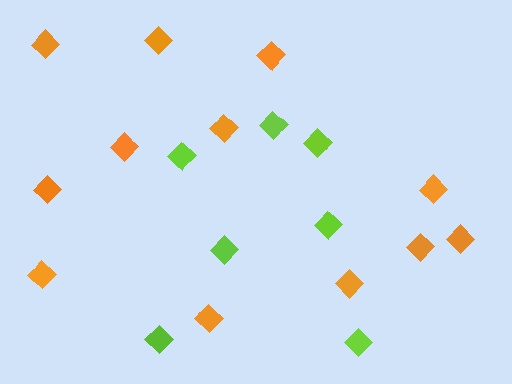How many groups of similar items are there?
There are 2 groups: one group of lime diamonds (7) and one group of orange diamonds (12).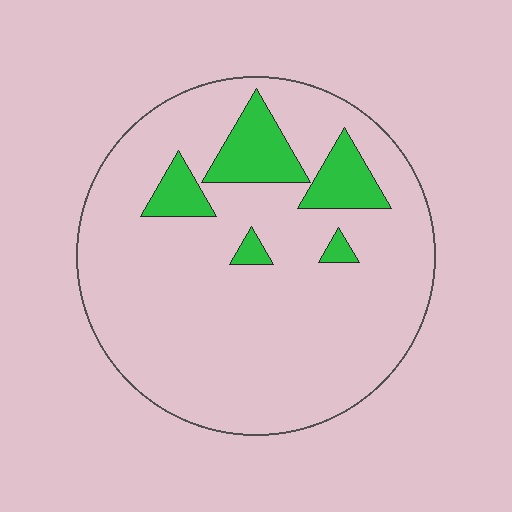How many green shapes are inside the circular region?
5.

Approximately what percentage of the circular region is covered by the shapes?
Approximately 15%.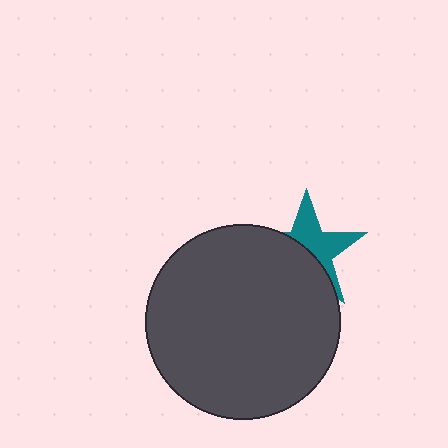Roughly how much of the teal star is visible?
About half of it is visible (roughly 47%).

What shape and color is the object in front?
The object in front is a dark gray circle.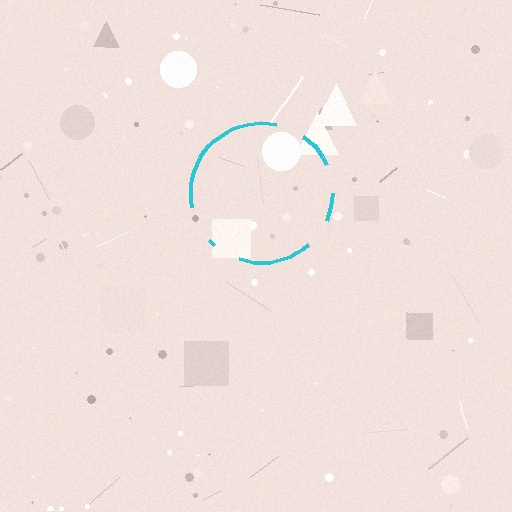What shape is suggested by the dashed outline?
The dashed outline suggests a circle.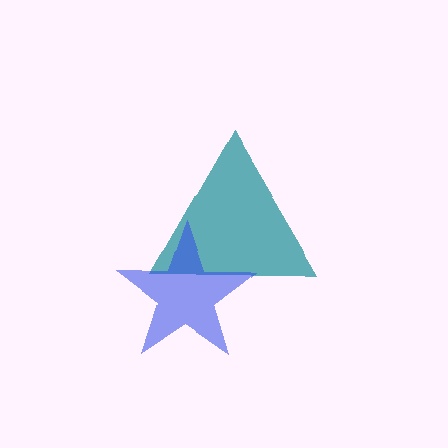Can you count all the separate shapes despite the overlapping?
Yes, there are 2 separate shapes.